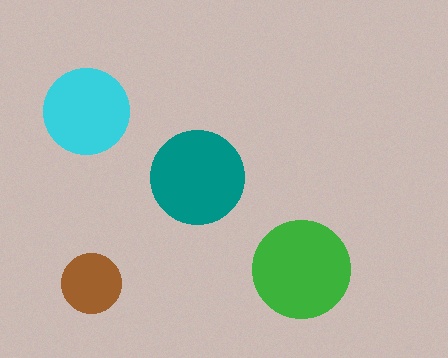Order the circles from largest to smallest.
the green one, the teal one, the cyan one, the brown one.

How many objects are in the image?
There are 4 objects in the image.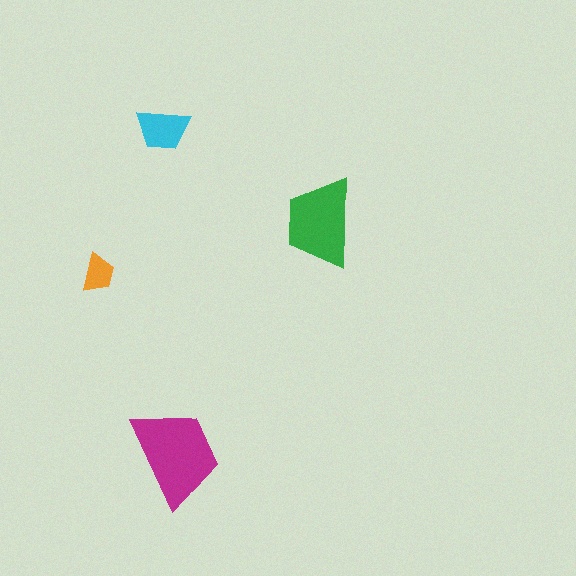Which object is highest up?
The cyan trapezoid is topmost.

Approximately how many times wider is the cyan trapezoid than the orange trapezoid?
About 1.5 times wider.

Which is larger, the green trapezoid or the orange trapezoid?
The green one.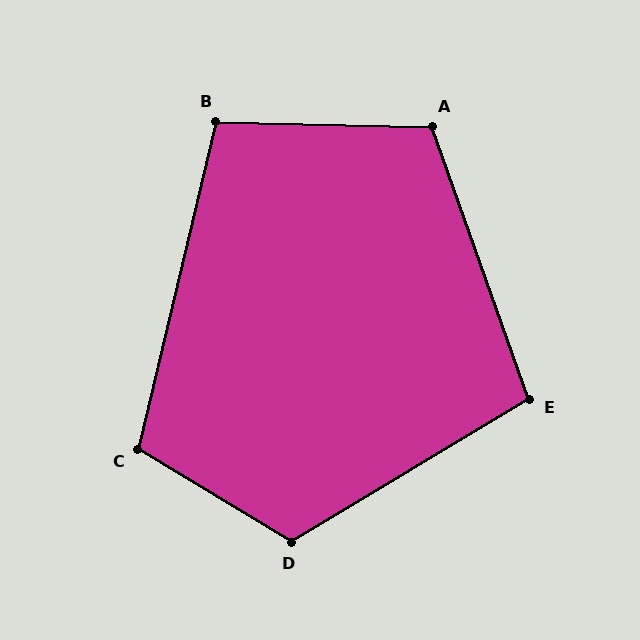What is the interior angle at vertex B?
Approximately 102 degrees (obtuse).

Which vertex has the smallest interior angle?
E, at approximately 101 degrees.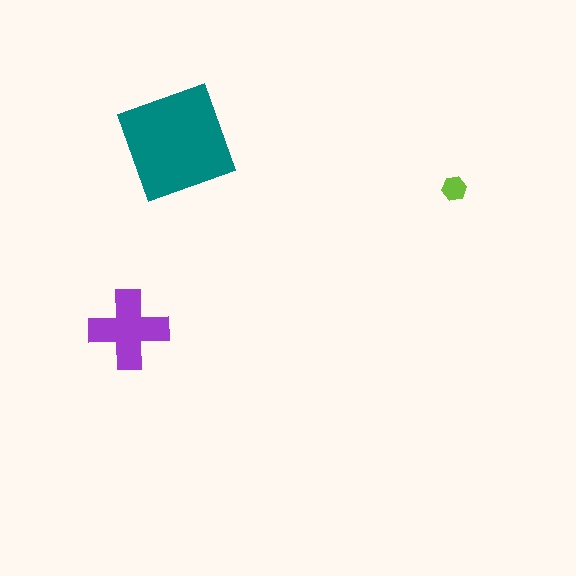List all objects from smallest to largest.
The lime hexagon, the purple cross, the teal square.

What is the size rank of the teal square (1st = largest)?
1st.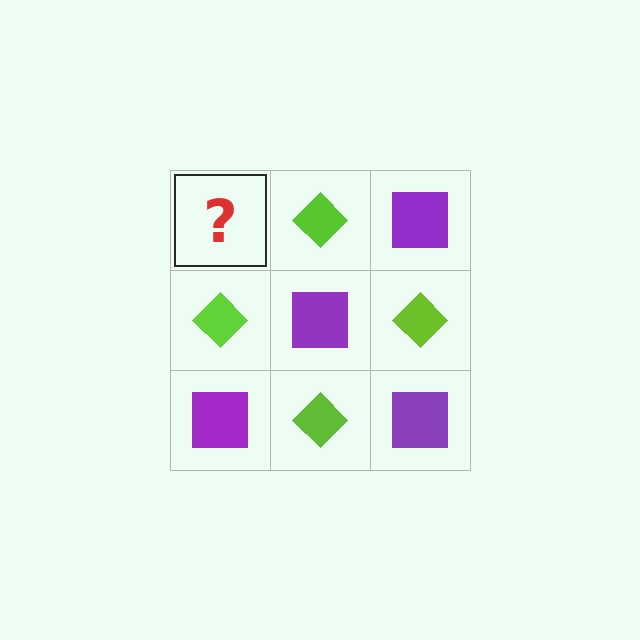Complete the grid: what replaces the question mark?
The question mark should be replaced with a purple square.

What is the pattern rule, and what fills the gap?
The rule is that it alternates purple square and lime diamond in a checkerboard pattern. The gap should be filled with a purple square.